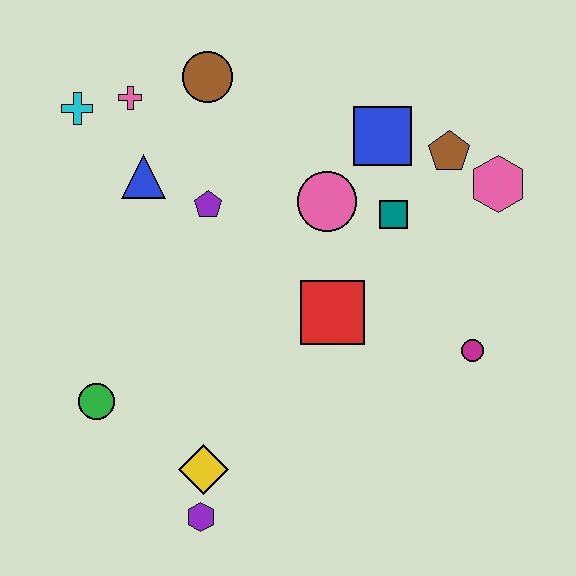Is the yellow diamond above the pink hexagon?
No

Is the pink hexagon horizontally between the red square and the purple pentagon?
No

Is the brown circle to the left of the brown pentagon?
Yes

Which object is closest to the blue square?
The brown pentagon is closest to the blue square.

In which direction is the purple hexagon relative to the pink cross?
The purple hexagon is below the pink cross.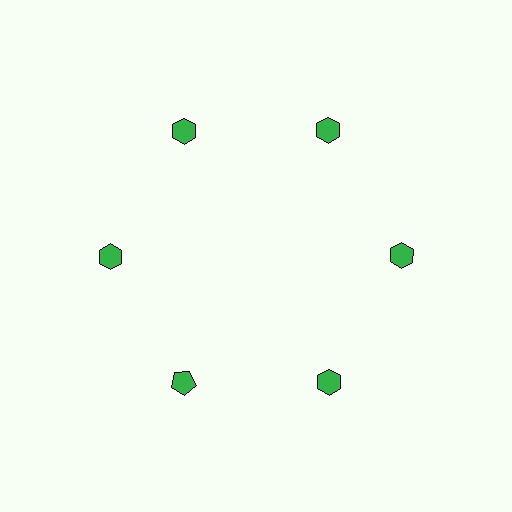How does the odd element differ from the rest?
It has a different shape: pentagon instead of hexagon.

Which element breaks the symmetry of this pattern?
The green pentagon at roughly the 7 o'clock position breaks the symmetry. All other shapes are green hexagons.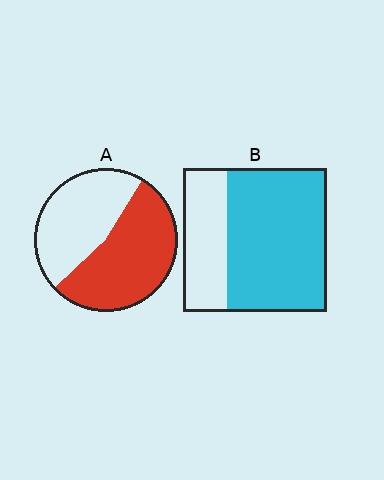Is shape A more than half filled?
Yes.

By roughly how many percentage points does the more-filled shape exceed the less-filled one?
By roughly 15 percentage points (B over A).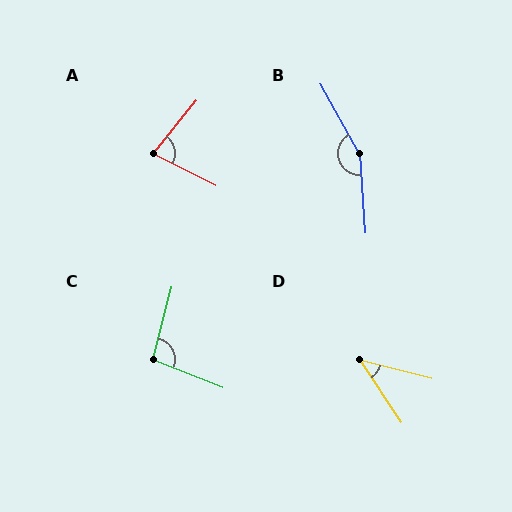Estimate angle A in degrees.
Approximately 77 degrees.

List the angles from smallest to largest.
D (42°), A (77°), C (97°), B (155°).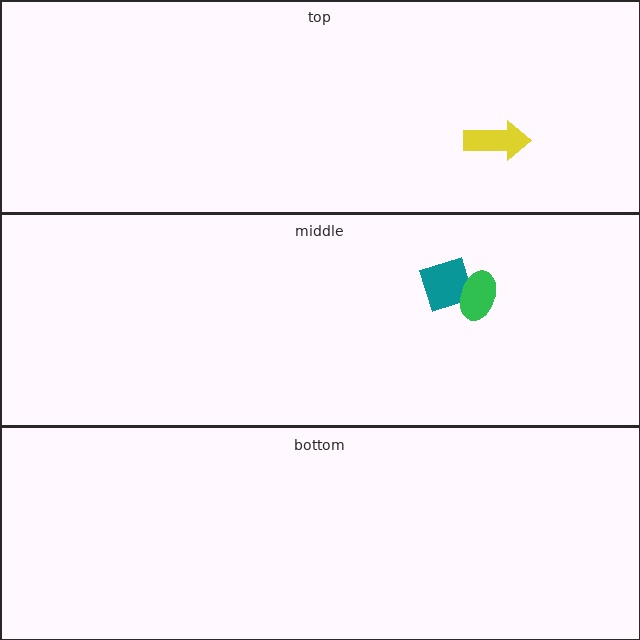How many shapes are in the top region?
1.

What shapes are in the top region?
The yellow arrow.